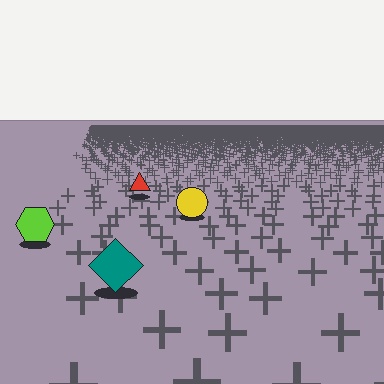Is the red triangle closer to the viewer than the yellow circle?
No. The yellow circle is closer — you can tell from the texture gradient: the ground texture is coarser near it.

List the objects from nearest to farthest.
From nearest to farthest: the teal diamond, the lime hexagon, the yellow circle, the red triangle.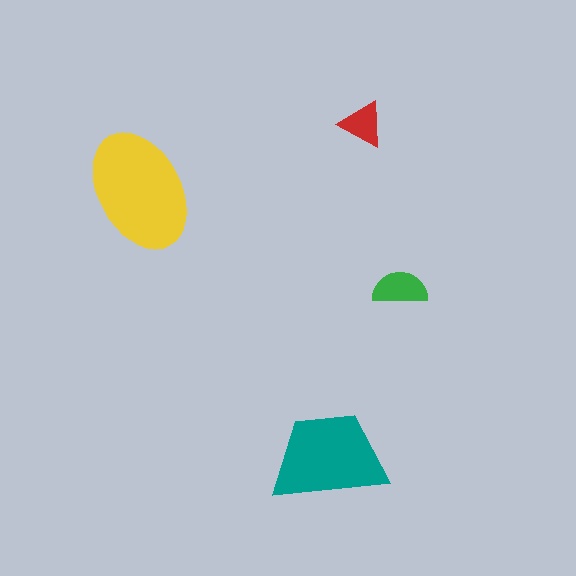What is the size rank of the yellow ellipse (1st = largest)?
1st.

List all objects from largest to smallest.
The yellow ellipse, the teal trapezoid, the green semicircle, the red triangle.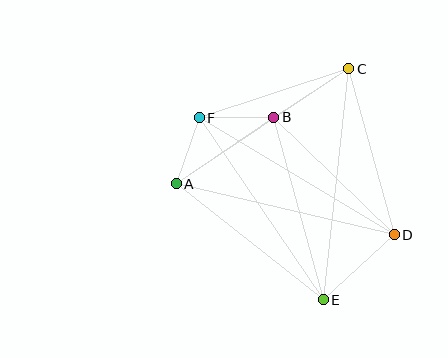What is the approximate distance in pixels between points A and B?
The distance between A and B is approximately 118 pixels.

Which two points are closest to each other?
Points A and F are closest to each other.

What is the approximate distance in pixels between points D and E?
The distance between D and E is approximately 96 pixels.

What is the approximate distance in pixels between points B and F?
The distance between B and F is approximately 75 pixels.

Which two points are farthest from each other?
Points C and E are farthest from each other.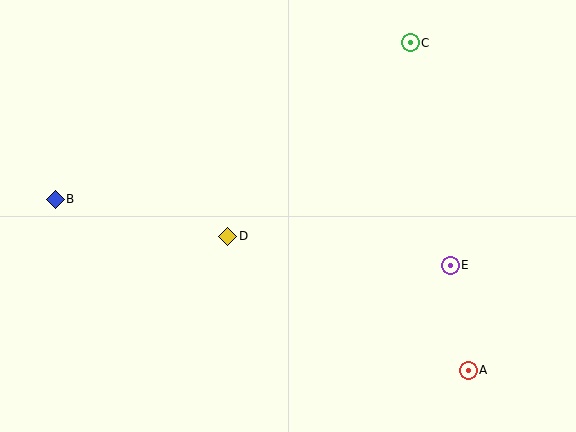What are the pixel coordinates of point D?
Point D is at (228, 236).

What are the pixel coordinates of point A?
Point A is at (468, 370).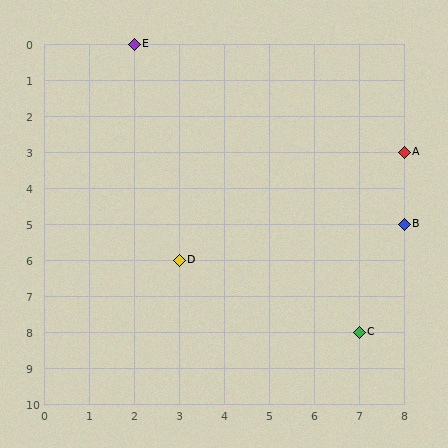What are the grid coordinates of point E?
Point E is at grid coordinates (2, 0).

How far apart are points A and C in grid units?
Points A and C are 1 column and 5 rows apart (about 5.1 grid units diagonally).